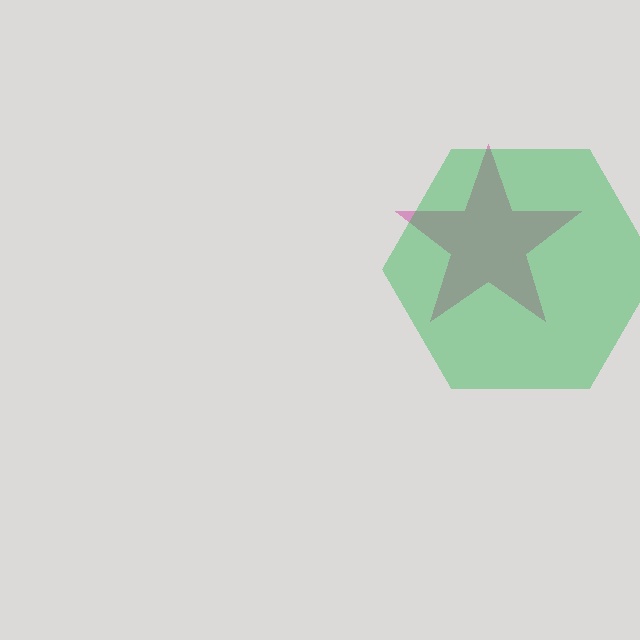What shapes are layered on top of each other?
The layered shapes are: a magenta star, a green hexagon.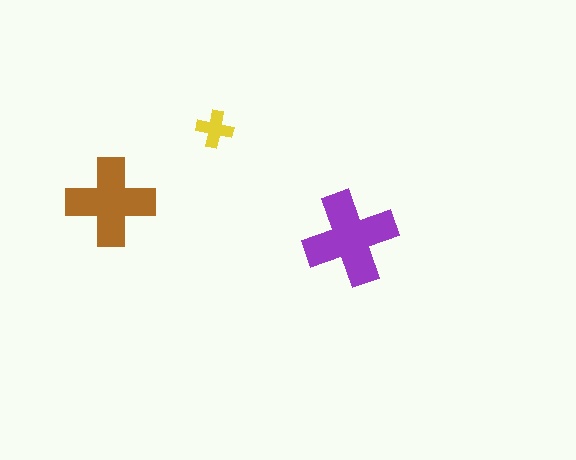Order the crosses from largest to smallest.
the purple one, the brown one, the yellow one.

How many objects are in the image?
There are 3 objects in the image.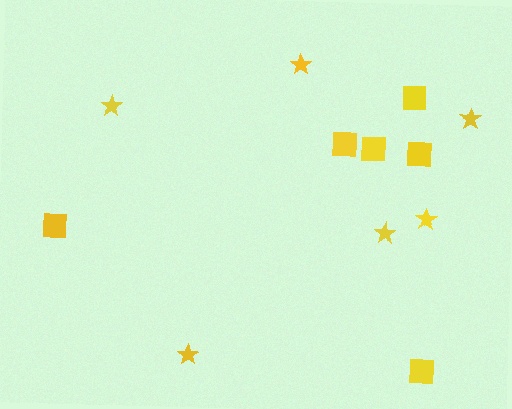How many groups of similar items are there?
There are 2 groups: one group of stars (6) and one group of squares (6).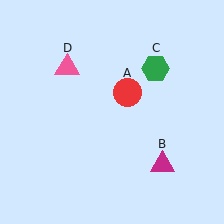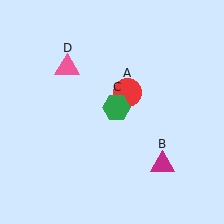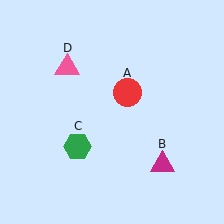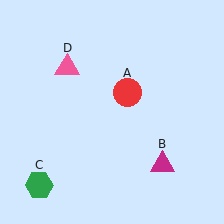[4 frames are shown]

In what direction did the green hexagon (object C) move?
The green hexagon (object C) moved down and to the left.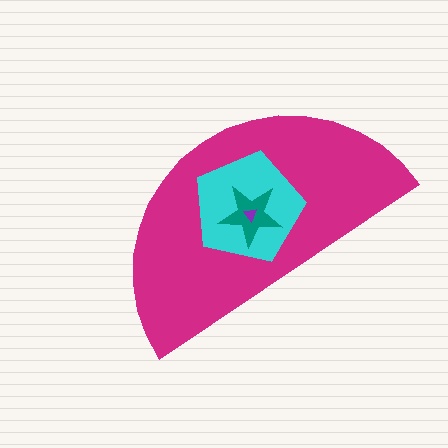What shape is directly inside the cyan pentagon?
The teal star.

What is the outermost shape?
The magenta semicircle.